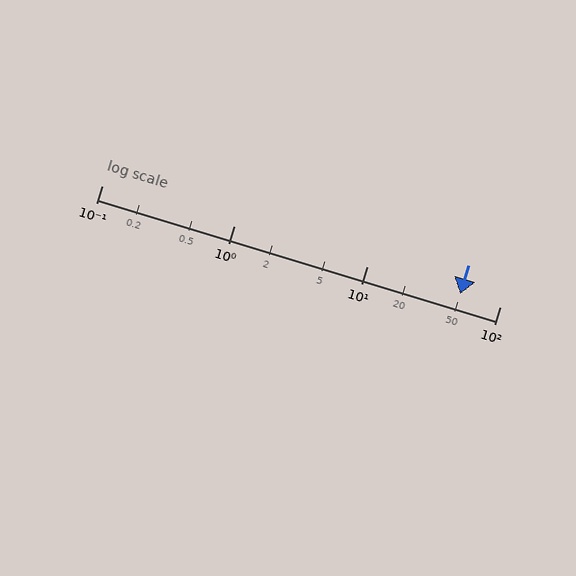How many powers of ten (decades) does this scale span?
The scale spans 3 decades, from 0.1 to 100.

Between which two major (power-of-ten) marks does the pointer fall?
The pointer is between 10 and 100.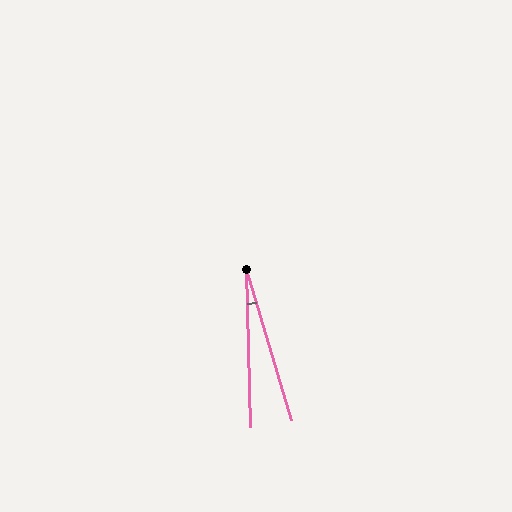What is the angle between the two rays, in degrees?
Approximately 15 degrees.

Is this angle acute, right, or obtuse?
It is acute.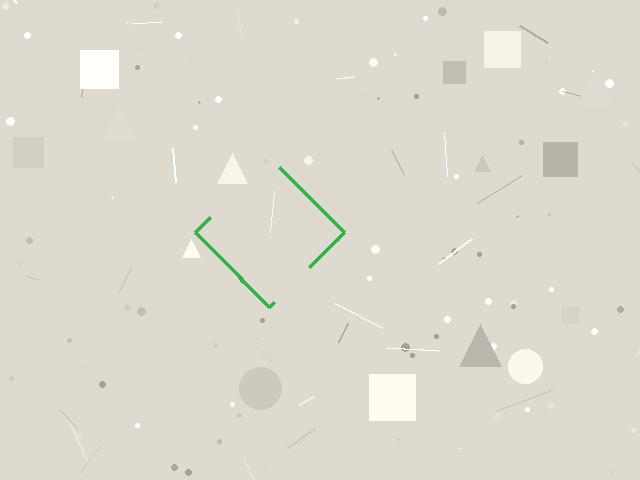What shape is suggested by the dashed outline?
The dashed outline suggests a diamond.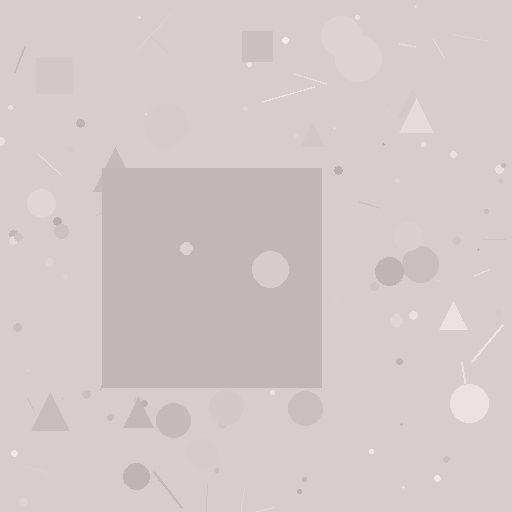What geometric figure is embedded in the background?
A square is embedded in the background.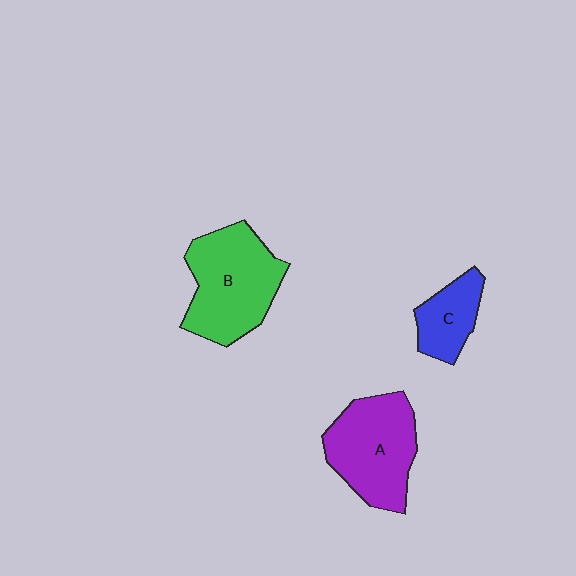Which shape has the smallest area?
Shape C (blue).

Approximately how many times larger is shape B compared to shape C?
Approximately 2.1 times.